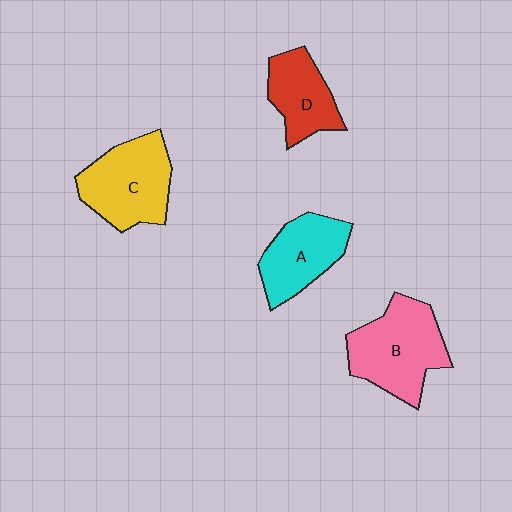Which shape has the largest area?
Shape B (pink).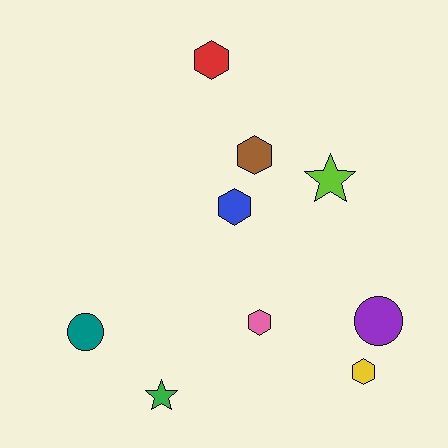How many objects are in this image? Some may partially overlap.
There are 9 objects.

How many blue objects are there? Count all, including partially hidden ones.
There is 1 blue object.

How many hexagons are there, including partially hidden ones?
There are 5 hexagons.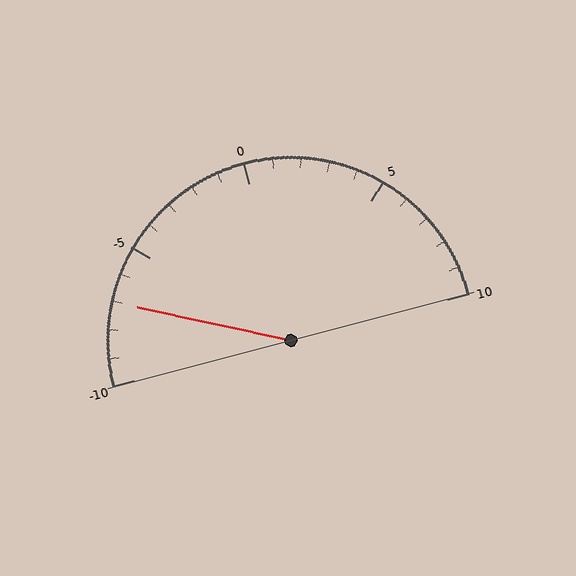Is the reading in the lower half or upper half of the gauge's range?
The reading is in the lower half of the range (-10 to 10).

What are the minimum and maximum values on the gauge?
The gauge ranges from -10 to 10.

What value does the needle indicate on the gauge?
The needle indicates approximately -7.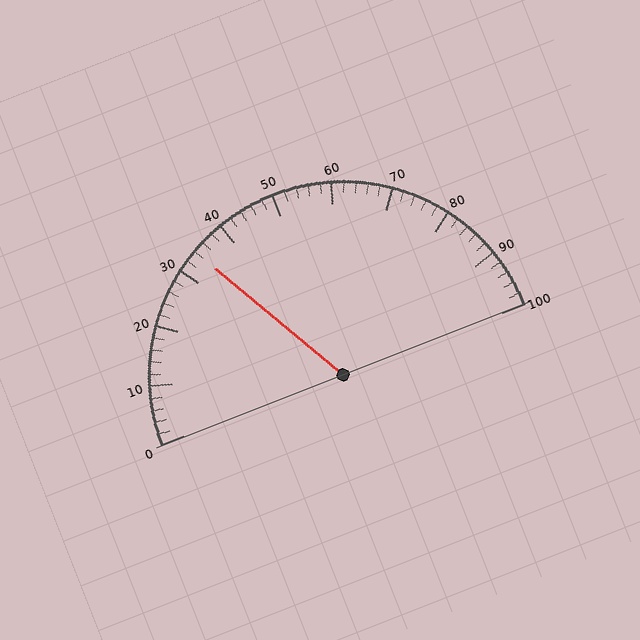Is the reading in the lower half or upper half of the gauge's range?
The reading is in the lower half of the range (0 to 100).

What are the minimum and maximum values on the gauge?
The gauge ranges from 0 to 100.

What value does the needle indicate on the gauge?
The needle indicates approximately 34.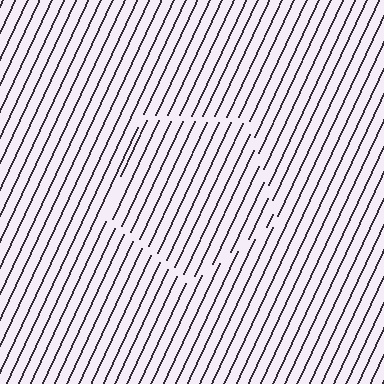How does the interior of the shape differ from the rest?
The interior of the shape contains the same grating, shifted by half a period — the contour is defined by the phase discontinuity where line-ends from the inner and outer gratings abut.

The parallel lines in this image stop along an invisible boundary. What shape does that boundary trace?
An illusory pentagon. The interior of the shape contains the same grating, shifted by half a period — the contour is defined by the phase discontinuity where line-ends from the inner and outer gratings abut.